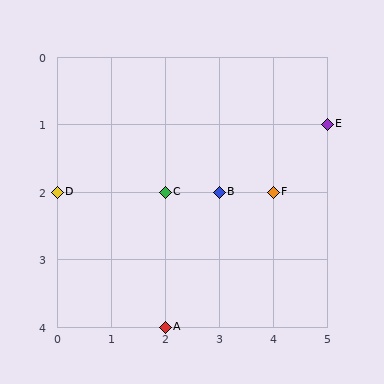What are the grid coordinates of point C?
Point C is at grid coordinates (2, 2).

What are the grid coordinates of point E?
Point E is at grid coordinates (5, 1).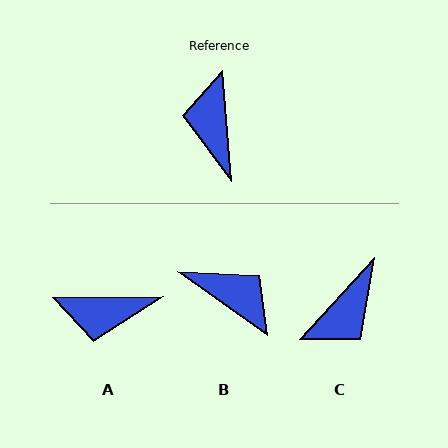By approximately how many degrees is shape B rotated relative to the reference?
Approximately 130 degrees clockwise.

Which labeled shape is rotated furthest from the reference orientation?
C, about 133 degrees away.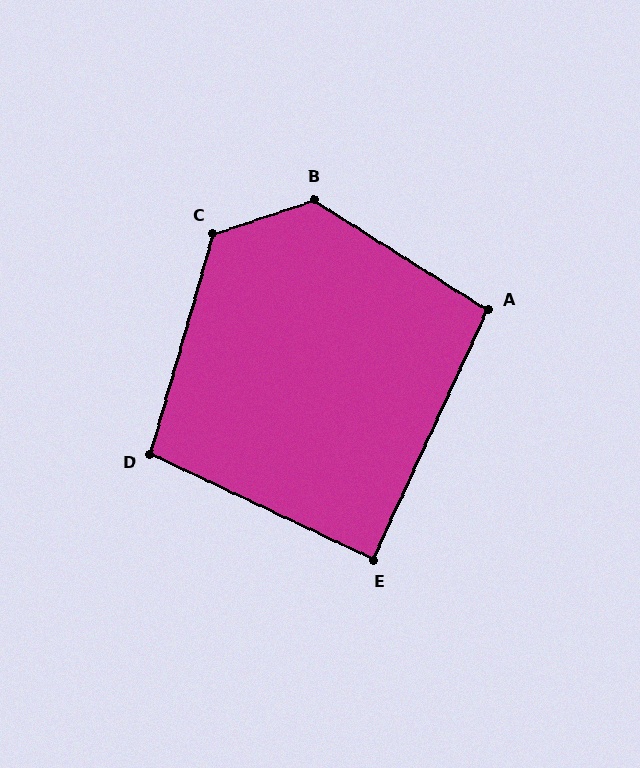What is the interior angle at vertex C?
Approximately 125 degrees (obtuse).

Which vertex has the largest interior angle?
B, at approximately 129 degrees.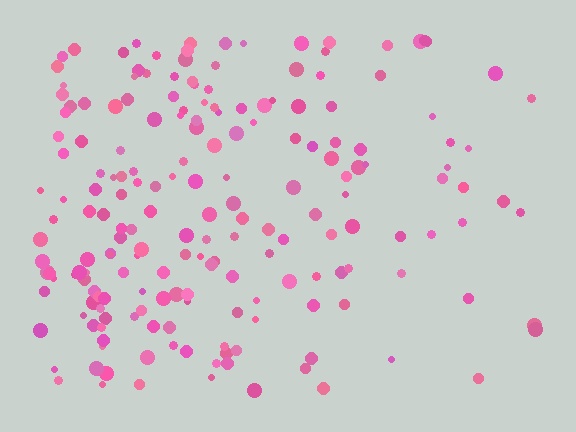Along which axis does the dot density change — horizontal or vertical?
Horizontal.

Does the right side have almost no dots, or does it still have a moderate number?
Still a moderate number, just noticeably fewer than the left.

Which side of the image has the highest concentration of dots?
The left.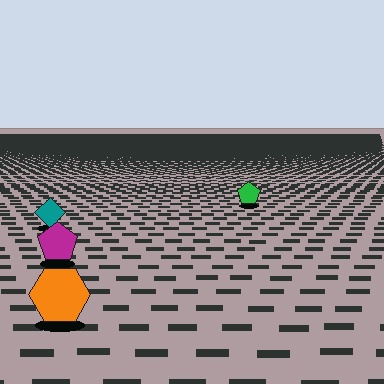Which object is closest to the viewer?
The orange hexagon is closest. The texture marks near it are larger and more spread out.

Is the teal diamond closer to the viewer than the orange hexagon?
No. The orange hexagon is closer — you can tell from the texture gradient: the ground texture is coarser near it.